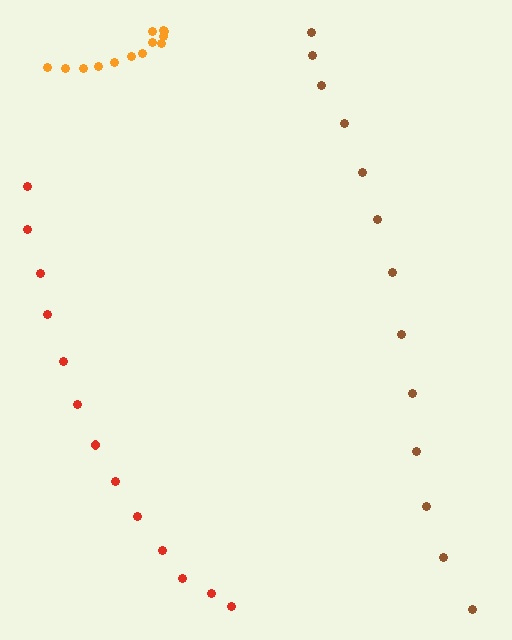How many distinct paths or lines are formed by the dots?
There are 3 distinct paths.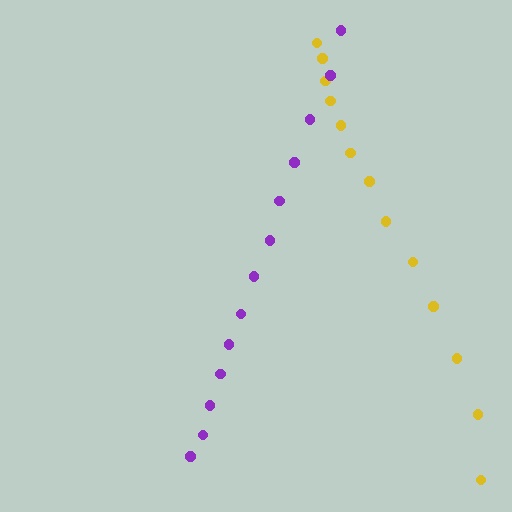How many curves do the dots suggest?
There are 2 distinct paths.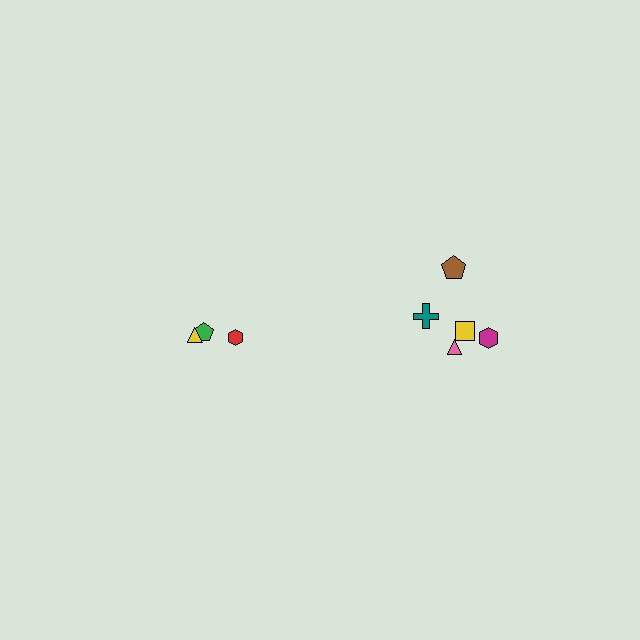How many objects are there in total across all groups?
There are 8 objects.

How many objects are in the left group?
There are 3 objects.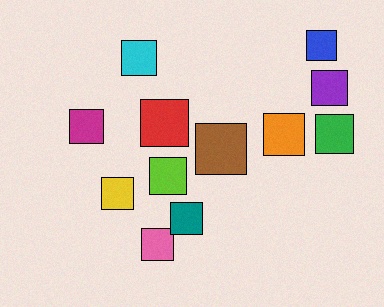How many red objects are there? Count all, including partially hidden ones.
There is 1 red object.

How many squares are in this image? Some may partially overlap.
There are 12 squares.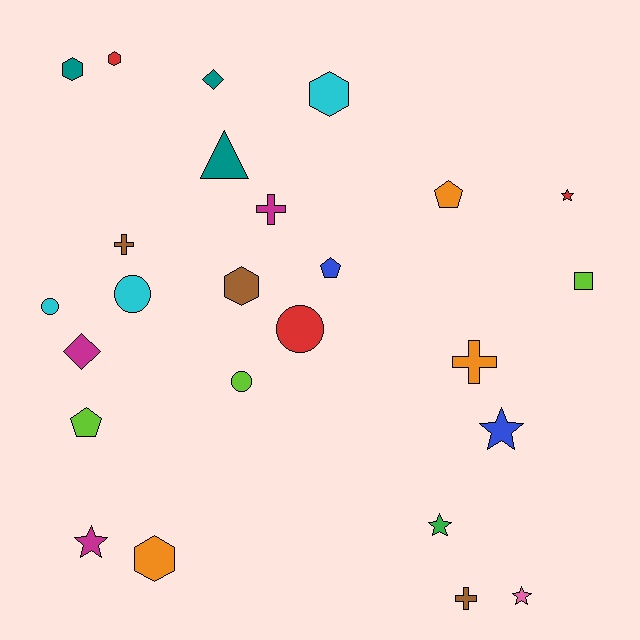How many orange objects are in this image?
There are 3 orange objects.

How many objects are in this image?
There are 25 objects.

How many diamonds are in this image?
There are 2 diamonds.